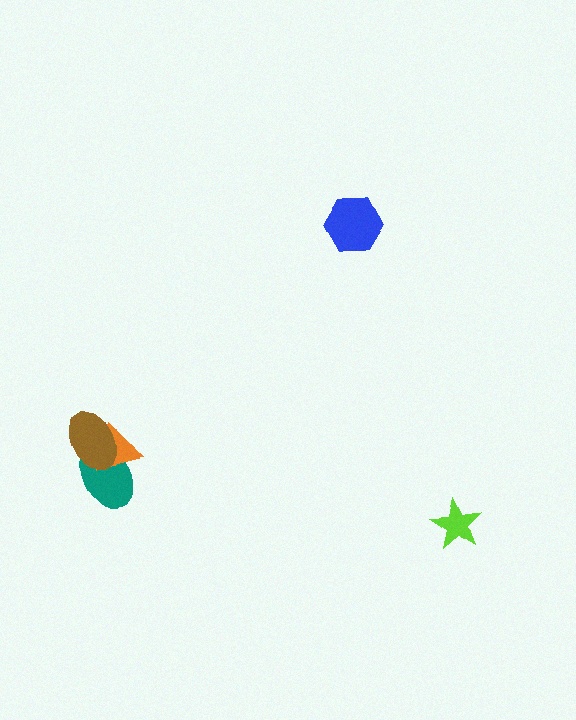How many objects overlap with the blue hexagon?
0 objects overlap with the blue hexagon.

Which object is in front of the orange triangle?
The brown ellipse is in front of the orange triangle.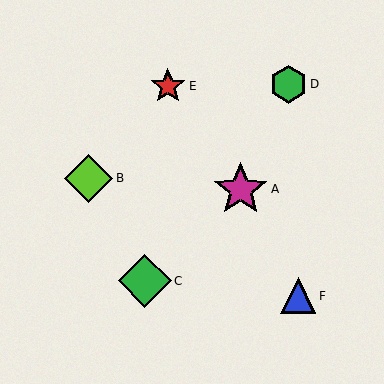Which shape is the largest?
The magenta star (labeled A) is the largest.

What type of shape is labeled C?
Shape C is a green diamond.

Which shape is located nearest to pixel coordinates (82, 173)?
The lime diamond (labeled B) at (89, 178) is nearest to that location.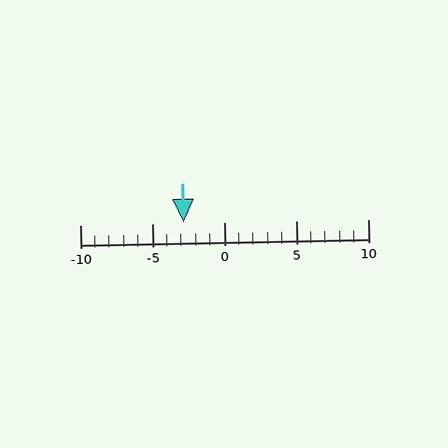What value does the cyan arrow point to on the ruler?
The cyan arrow points to approximately -3.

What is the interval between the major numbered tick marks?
The major tick marks are spaced 5 units apart.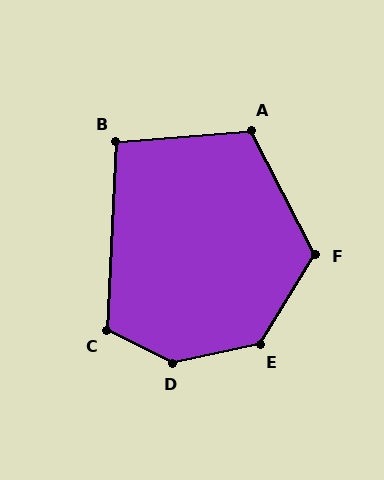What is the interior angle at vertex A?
Approximately 113 degrees (obtuse).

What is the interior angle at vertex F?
Approximately 121 degrees (obtuse).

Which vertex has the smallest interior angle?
B, at approximately 97 degrees.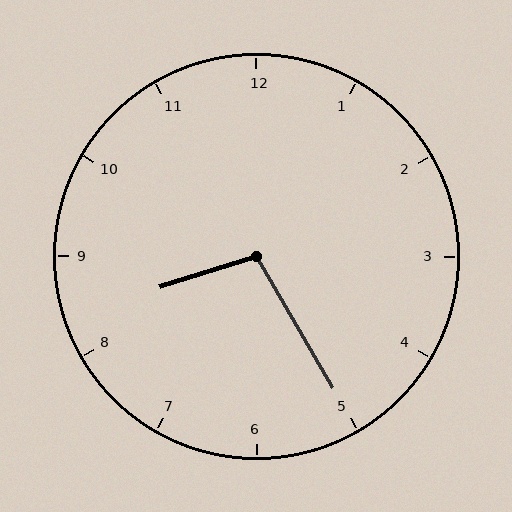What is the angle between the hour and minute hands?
Approximately 102 degrees.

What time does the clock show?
8:25.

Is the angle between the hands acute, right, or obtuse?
It is obtuse.